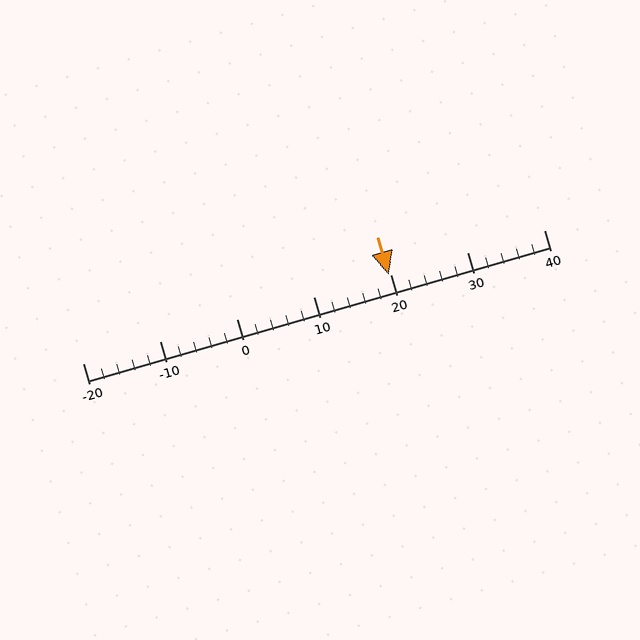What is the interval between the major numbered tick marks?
The major tick marks are spaced 10 units apart.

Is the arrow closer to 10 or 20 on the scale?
The arrow is closer to 20.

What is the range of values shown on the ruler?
The ruler shows values from -20 to 40.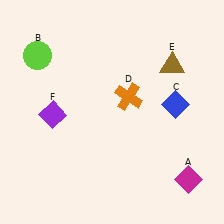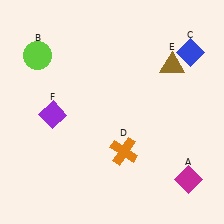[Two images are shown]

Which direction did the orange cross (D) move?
The orange cross (D) moved down.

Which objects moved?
The objects that moved are: the blue diamond (C), the orange cross (D).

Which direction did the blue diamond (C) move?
The blue diamond (C) moved up.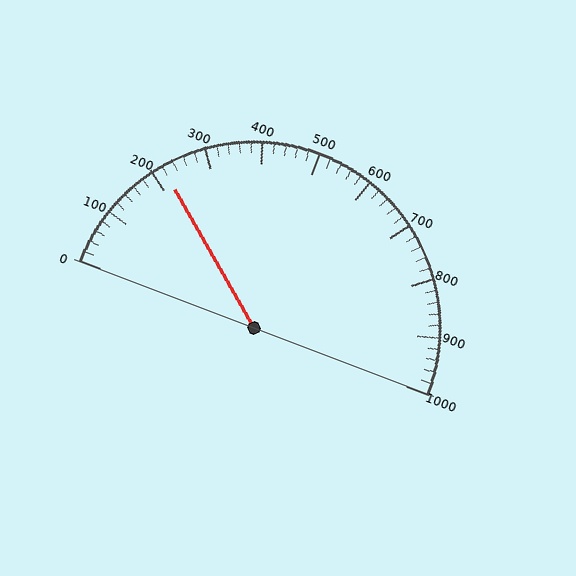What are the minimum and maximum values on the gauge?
The gauge ranges from 0 to 1000.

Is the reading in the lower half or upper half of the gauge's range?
The reading is in the lower half of the range (0 to 1000).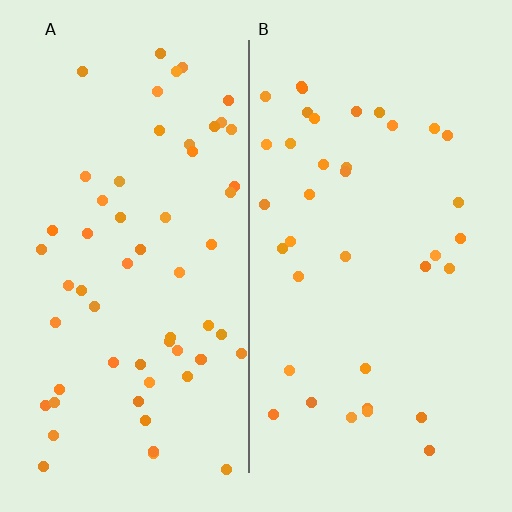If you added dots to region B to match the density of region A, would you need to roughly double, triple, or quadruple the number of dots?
Approximately double.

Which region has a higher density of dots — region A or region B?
A (the left).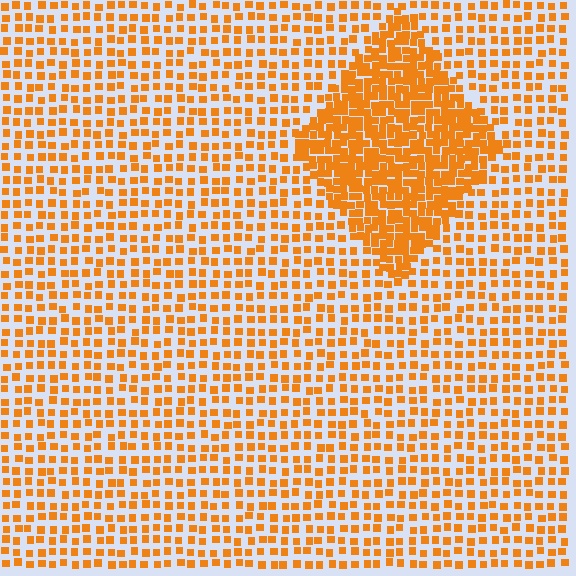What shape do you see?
I see a diamond.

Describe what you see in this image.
The image contains small orange elements arranged at two different densities. A diamond-shaped region is visible where the elements are more densely packed than the surrounding area.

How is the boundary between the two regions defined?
The boundary is defined by a change in element density (approximately 2.3x ratio). All elements are the same color, size, and shape.